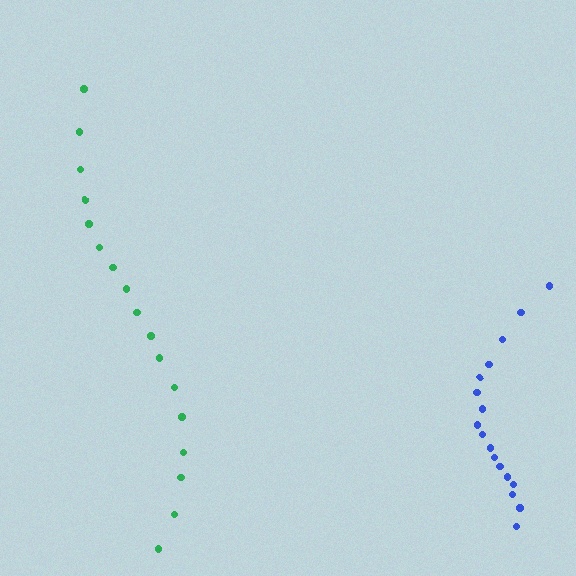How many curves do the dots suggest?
There are 2 distinct paths.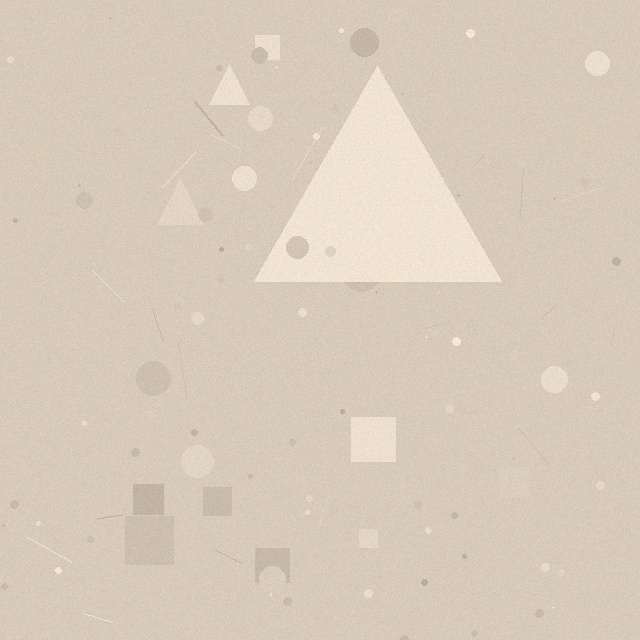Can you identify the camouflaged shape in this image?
The camouflaged shape is a triangle.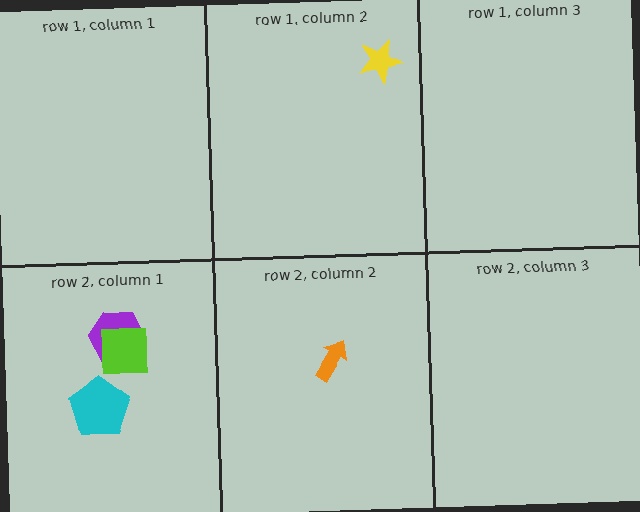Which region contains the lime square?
The row 2, column 1 region.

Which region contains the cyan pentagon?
The row 2, column 1 region.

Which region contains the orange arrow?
The row 2, column 2 region.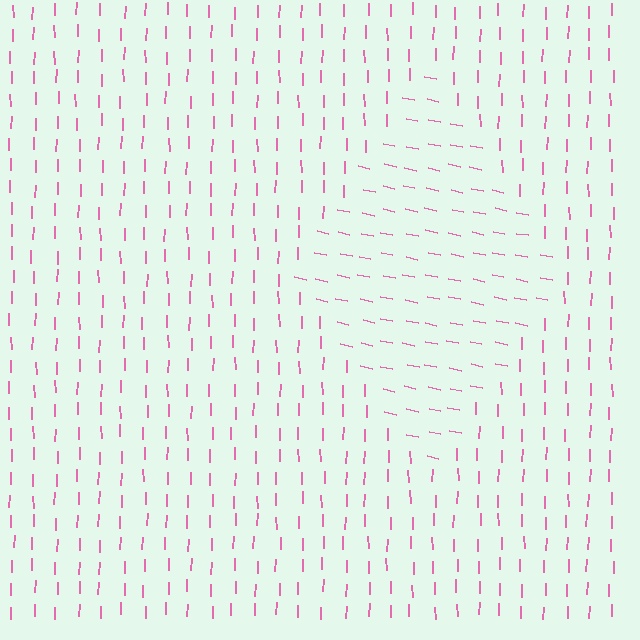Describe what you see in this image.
The image is filled with small pink line segments. A diamond region in the image has lines oriented differently from the surrounding lines, creating a visible texture boundary.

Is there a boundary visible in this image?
Yes, there is a texture boundary formed by a change in line orientation.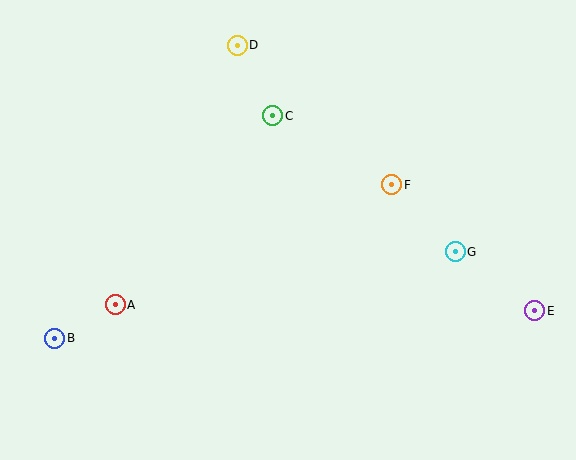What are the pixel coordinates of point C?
Point C is at (273, 116).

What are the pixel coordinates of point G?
Point G is at (455, 252).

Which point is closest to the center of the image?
Point F at (392, 185) is closest to the center.